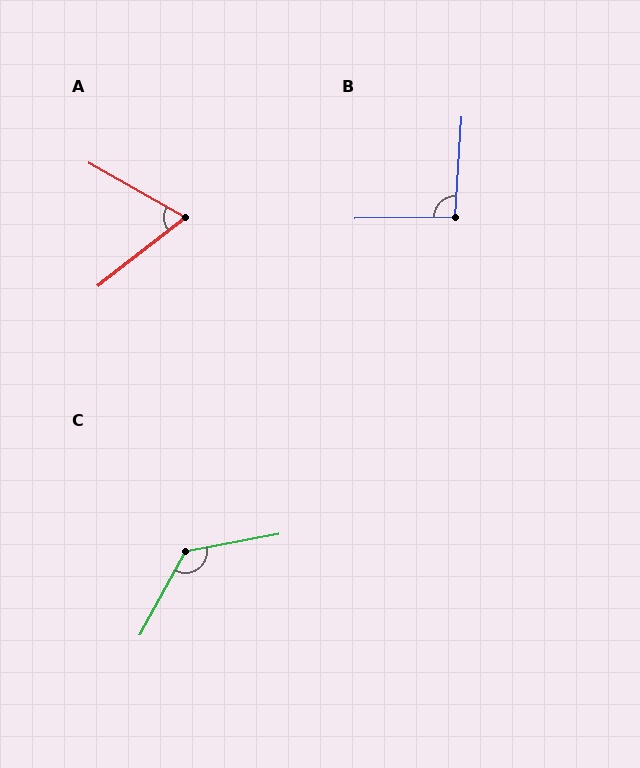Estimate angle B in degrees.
Approximately 95 degrees.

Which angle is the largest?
C, at approximately 129 degrees.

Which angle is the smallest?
A, at approximately 68 degrees.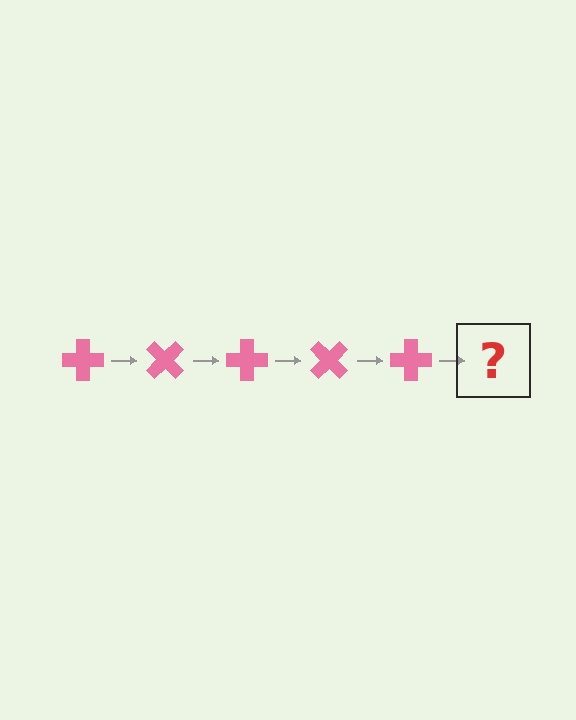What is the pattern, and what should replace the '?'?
The pattern is that the cross rotates 45 degrees each step. The '?' should be a pink cross rotated 225 degrees.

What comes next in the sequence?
The next element should be a pink cross rotated 225 degrees.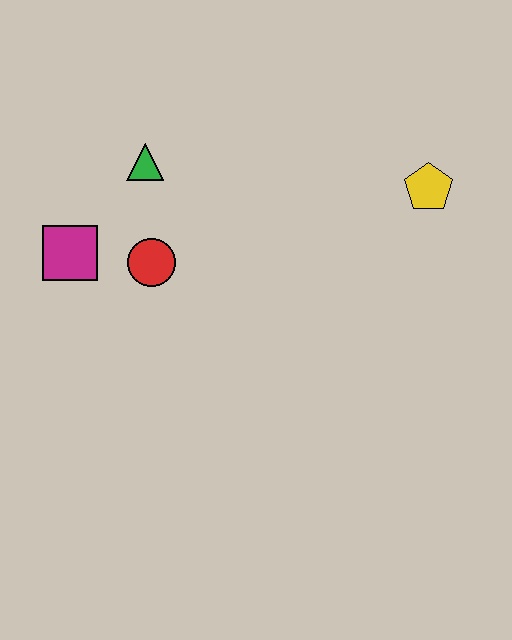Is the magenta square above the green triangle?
No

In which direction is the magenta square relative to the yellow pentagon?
The magenta square is to the left of the yellow pentagon.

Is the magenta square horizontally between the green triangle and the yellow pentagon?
No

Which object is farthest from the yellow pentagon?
The magenta square is farthest from the yellow pentagon.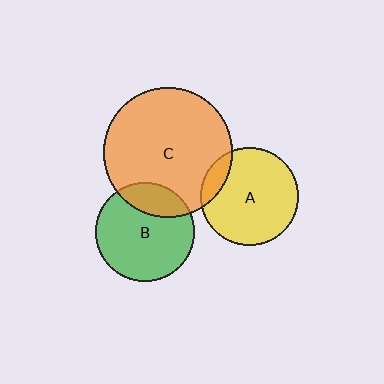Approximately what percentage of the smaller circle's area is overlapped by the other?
Approximately 20%.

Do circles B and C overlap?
Yes.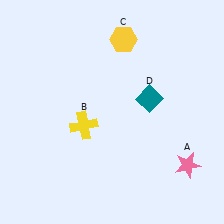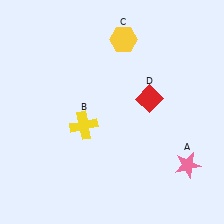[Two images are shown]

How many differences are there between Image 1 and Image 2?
There is 1 difference between the two images.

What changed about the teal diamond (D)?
In Image 1, D is teal. In Image 2, it changed to red.